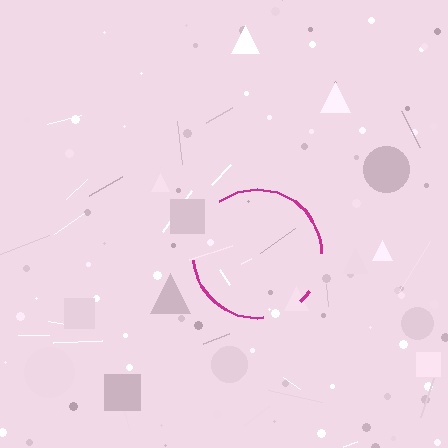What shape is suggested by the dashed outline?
The dashed outline suggests a circle.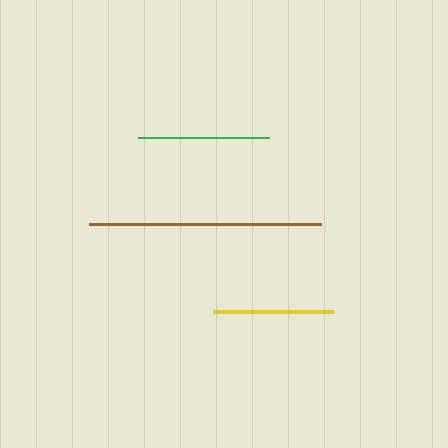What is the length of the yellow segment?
The yellow segment is approximately 120 pixels long.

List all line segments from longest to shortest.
From longest to shortest: brown, green, yellow.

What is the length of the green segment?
The green segment is approximately 131 pixels long.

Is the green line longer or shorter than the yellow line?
The green line is longer than the yellow line.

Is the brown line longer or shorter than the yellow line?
The brown line is longer than the yellow line.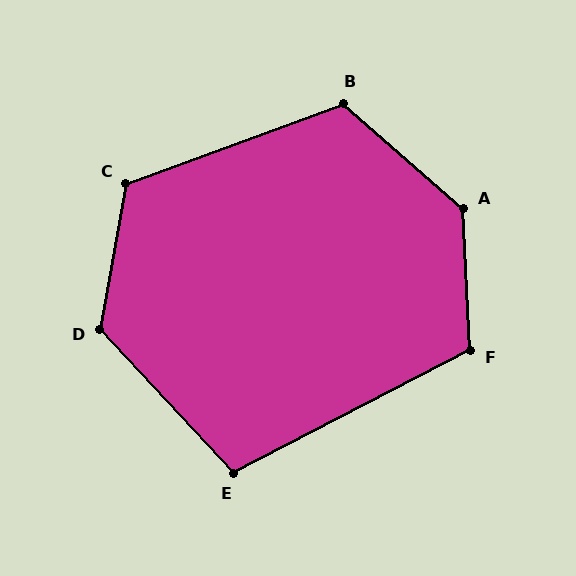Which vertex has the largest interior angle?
A, at approximately 134 degrees.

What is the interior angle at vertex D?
Approximately 127 degrees (obtuse).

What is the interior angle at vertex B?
Approximately 119 degrees (obtuse).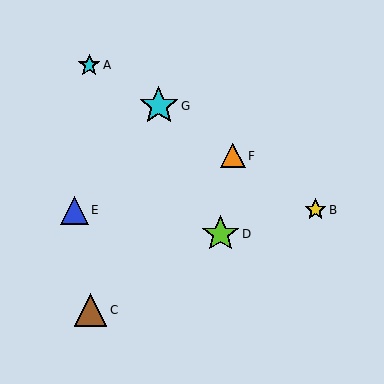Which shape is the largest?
The cyan star (labeled G) is the largest.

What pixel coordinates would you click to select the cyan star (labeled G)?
Click at (159, 106) to select the cyan star G.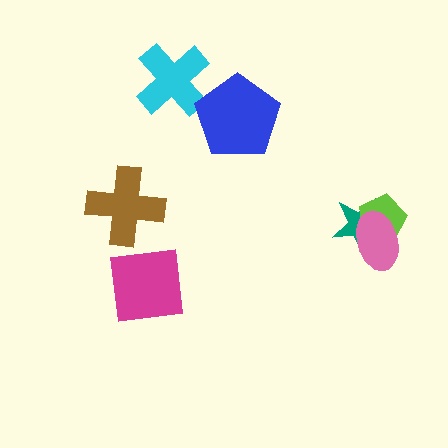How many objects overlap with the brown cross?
0 objects overlap with the brown cross.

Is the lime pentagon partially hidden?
Yes, it is partially covered by another shape.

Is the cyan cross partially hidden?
Yes, it is partially covered by another shape.